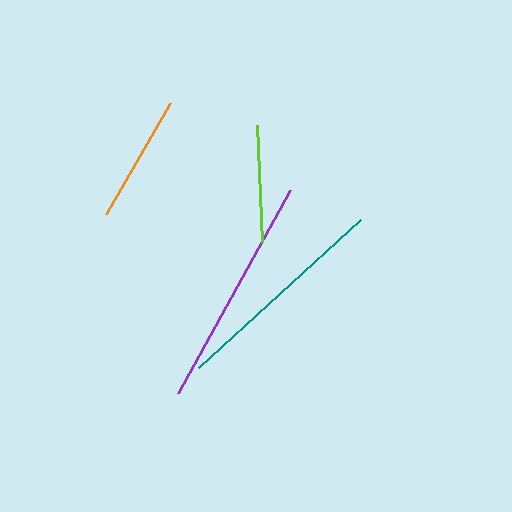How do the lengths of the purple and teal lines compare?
The purple and teal lines are approximately the same length.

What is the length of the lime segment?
The lime segment is approximately 118 pixels long.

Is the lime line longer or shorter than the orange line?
The orange line is longer than the lime line.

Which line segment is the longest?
The purple line is the longest at approximately 232 pixels.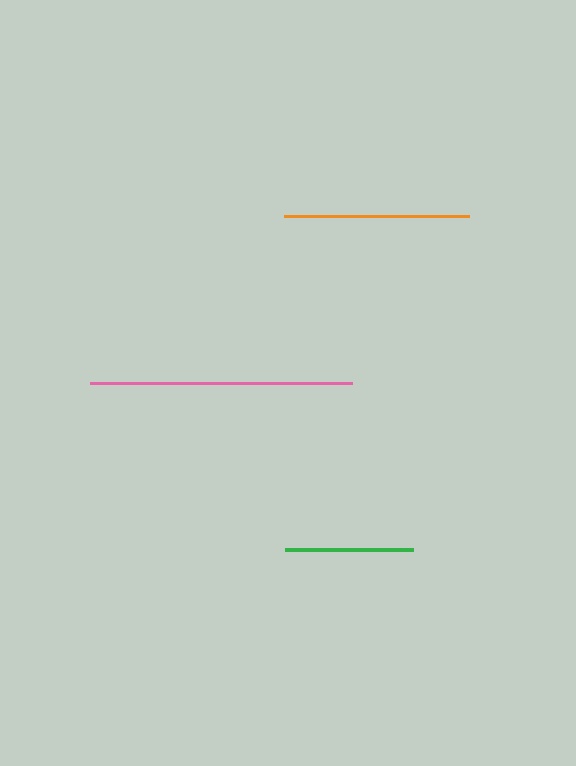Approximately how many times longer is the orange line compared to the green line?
The orange line is approximately 1.4 times the length of the green line.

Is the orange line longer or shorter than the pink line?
The pink line is longer than the orange line.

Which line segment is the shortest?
The green line is the shortest at approximately 128 pixels.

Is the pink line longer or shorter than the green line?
The pink line is longer than the green line.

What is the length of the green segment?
The green segment is approximately 128 pixels long.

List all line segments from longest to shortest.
From longest to shortest: pink, orange, green.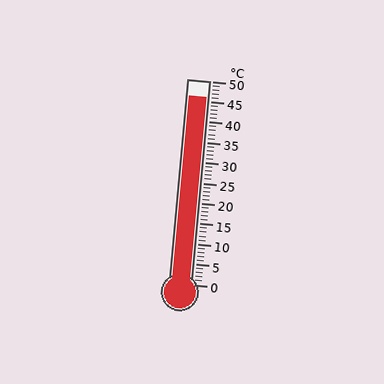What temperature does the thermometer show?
The thermometer shows approximately 46°C.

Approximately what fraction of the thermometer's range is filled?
The thermometer is filled to approximately 90% of its range.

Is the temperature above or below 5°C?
The temperature is above 5°C.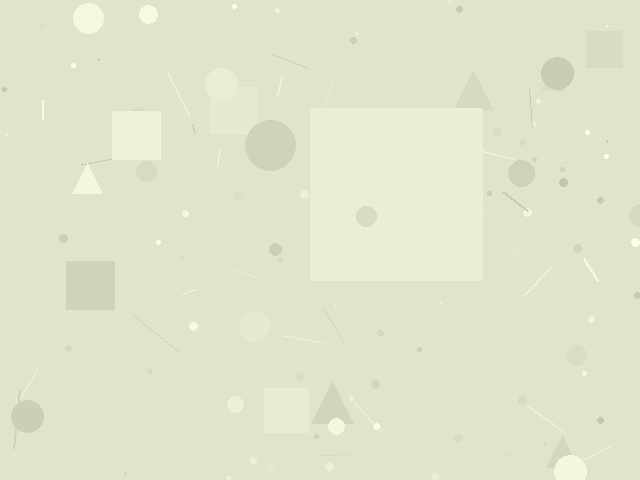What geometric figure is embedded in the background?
A square is embedded in the background.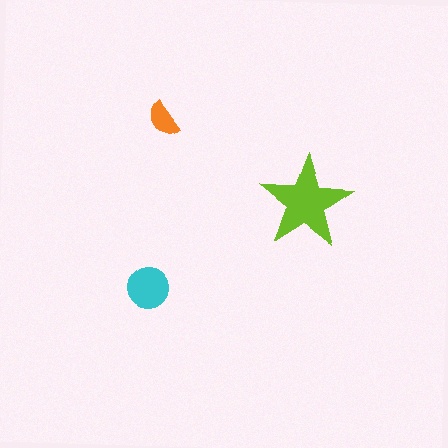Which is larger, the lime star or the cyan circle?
The lime star.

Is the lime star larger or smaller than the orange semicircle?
Larger.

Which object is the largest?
The lime star.